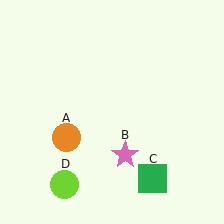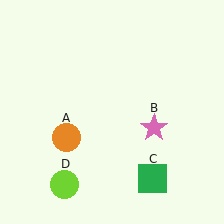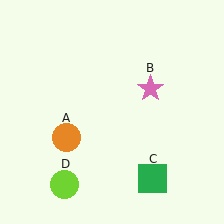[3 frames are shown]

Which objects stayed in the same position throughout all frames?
Orange circle (object A) and green square (object C) and lime circle (object D) remained stationary.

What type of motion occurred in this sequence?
The pink star (object B) rotated counterclockwise around the center of the scene.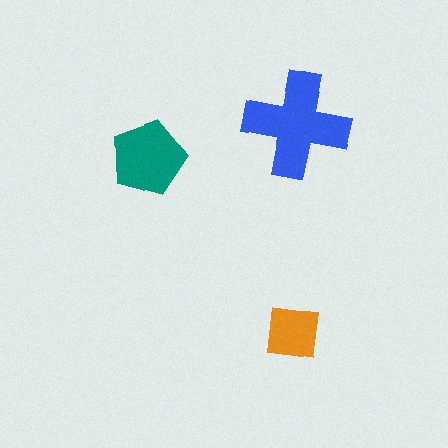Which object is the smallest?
The orange square.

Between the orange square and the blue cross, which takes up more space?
The blue cross.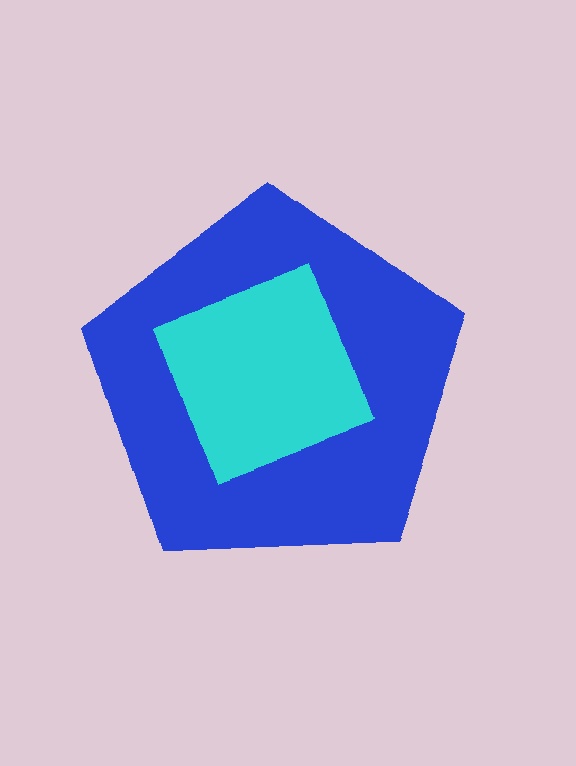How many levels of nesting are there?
2.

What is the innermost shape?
The cyan diamond.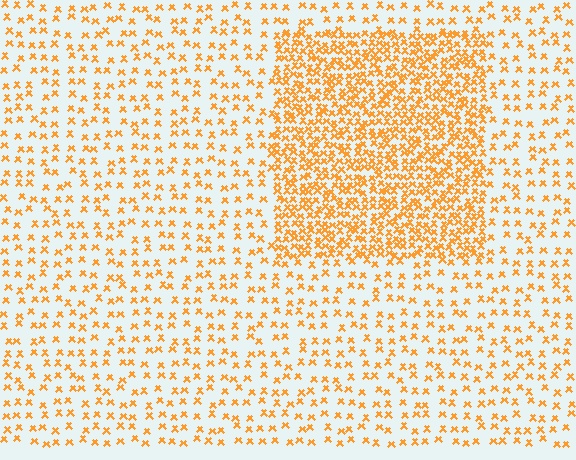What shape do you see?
I see a rectangle.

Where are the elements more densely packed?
The elements are more densely packed inside the rectangle boundary.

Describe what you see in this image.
The image contains small orange elements arranged at two different densities. A rectangle-shaped region is visible where the elements are more densely packed than the surrounding area.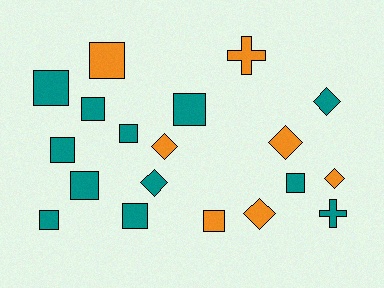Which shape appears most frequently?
Square, with 11 objects.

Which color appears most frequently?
Teal, with 12 objects.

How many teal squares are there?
There are 9 teal squares.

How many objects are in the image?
There are 19 objects.